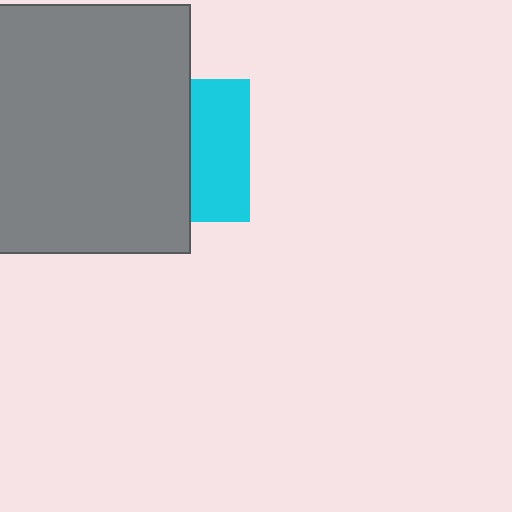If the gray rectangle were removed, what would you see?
You would see the complete cyan square.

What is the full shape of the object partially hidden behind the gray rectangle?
The partially hidden object is a cyan square.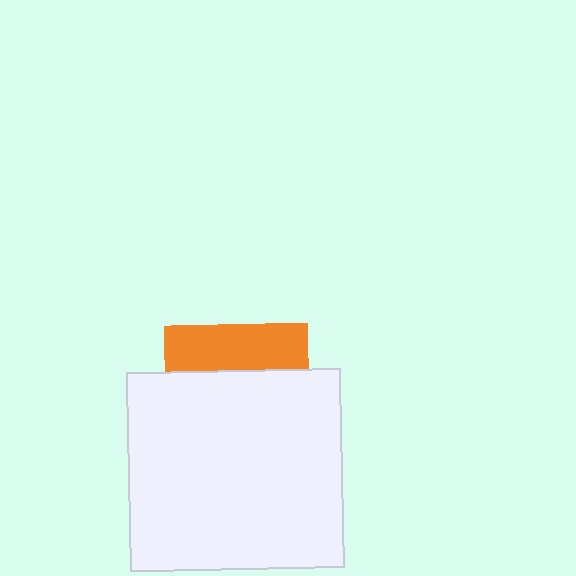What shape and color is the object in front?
The object in front is a white rectangle.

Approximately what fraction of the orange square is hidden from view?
Roughly 68% of the orange square is hidden behind the white rectangle.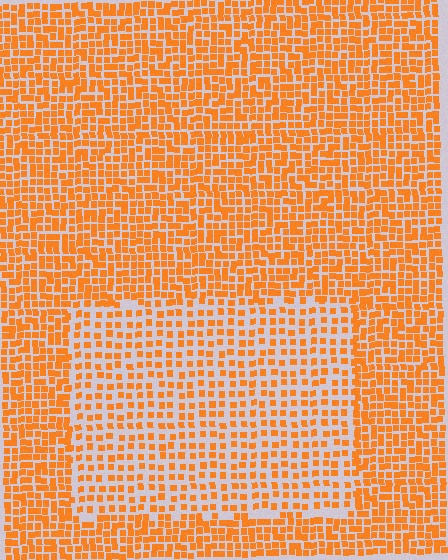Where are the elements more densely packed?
The elements are more densely packed outside the rectangle boundary.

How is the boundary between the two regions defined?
The boundary is defined by a change in element density (approximately 1.8x ratio). All elements are the same color, size, and shape.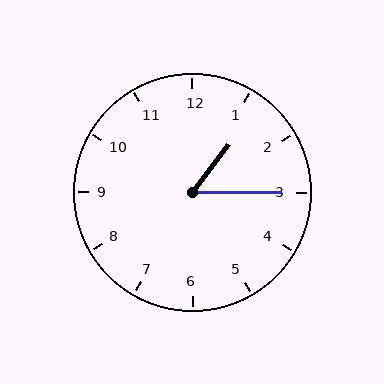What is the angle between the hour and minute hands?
Approximately 52 degrees.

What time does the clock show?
1:15.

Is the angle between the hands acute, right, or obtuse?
It is acute.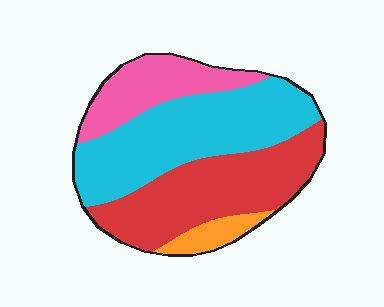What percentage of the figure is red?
Red takes up about one third (1/3) of the figure.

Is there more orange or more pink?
Pink.